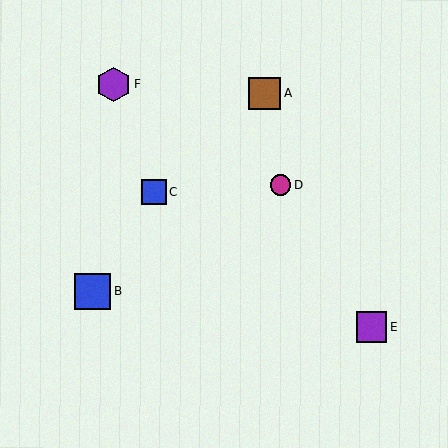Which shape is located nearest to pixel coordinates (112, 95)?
The purple hexagon (labeled F) at (114, 84) is nearest to that location.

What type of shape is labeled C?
Shape C is a blue square.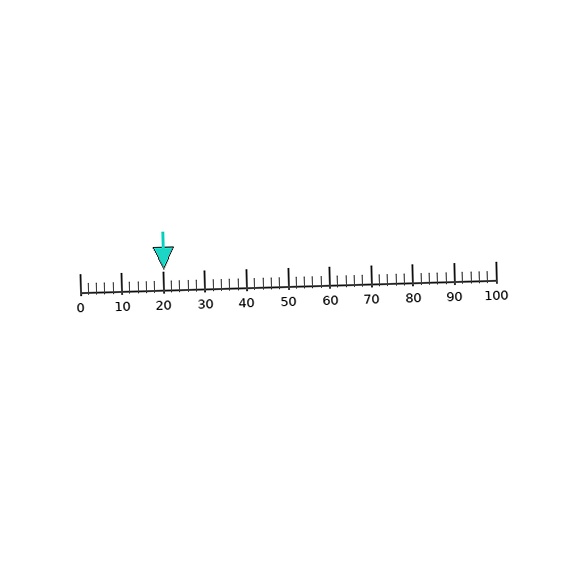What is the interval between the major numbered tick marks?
The major tick marks are spaced 10 units apart.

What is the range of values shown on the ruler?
The ruler shows values from 0 to 100.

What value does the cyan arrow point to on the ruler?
The cyan arrow points to approximately 20.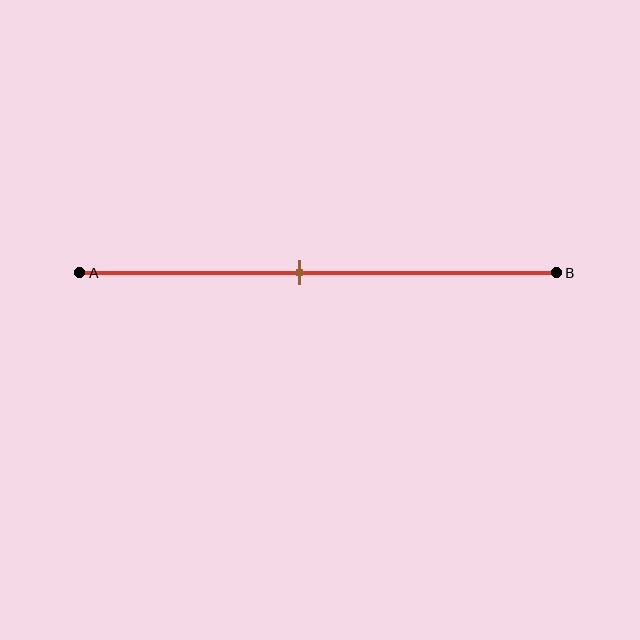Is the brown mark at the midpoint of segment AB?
No, the mark is at about 45% from A, not at the 50% midpoint.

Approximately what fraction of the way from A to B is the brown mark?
The brown mark is approximately 45% of the way from A to B.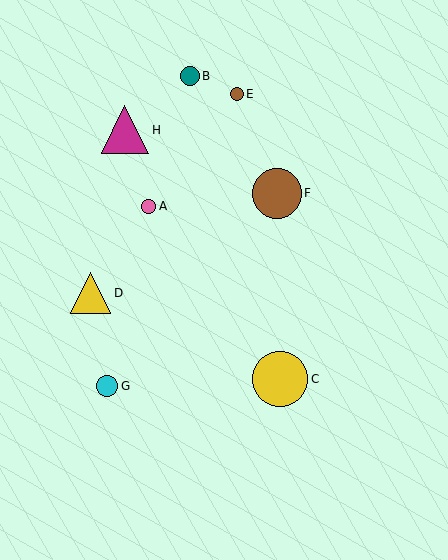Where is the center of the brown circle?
The center of the brown circle is at (237, 94).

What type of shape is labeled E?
Shape E is a brown circle.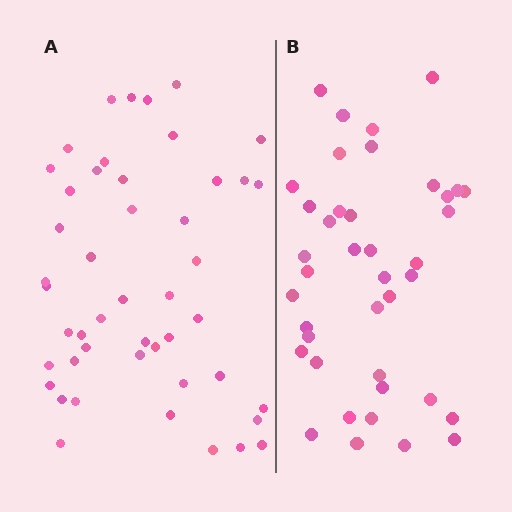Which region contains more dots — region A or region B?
Region A (the left region) has more dots.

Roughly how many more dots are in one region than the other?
Region A has roughly 8 or so more dots than region B.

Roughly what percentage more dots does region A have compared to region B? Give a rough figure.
About 20% more.